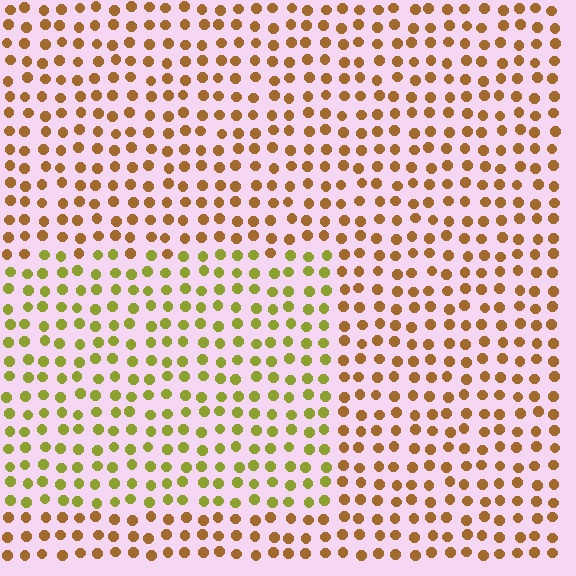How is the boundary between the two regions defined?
The boundary is defined purely by a slight shift in hue (about 41 degrees). Spacing, size, and orientation are identical on both sides.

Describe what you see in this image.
The image is filled with small brown elements in a uniform arrangement. A rectangle-shaped region is visible where the elements are tinted to a slightly different hue, forming a subtle color boundary.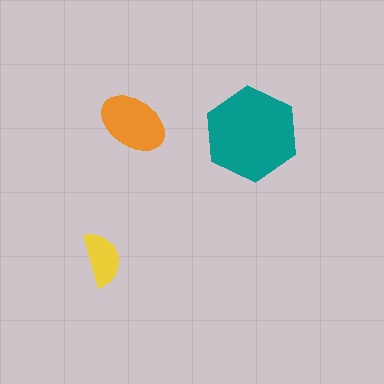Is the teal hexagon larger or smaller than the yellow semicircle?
Larger.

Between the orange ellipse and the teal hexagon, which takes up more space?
The teal hexagon.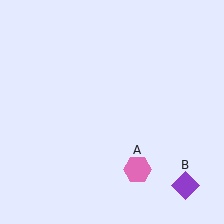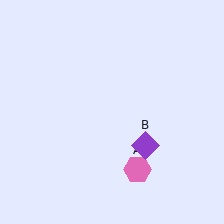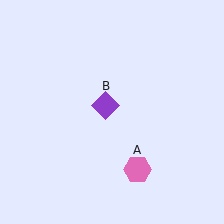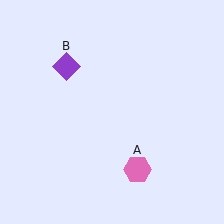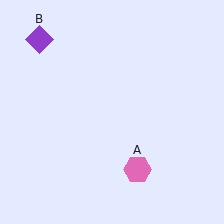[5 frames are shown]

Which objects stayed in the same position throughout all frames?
Pink hexagon (object A) remained stationary.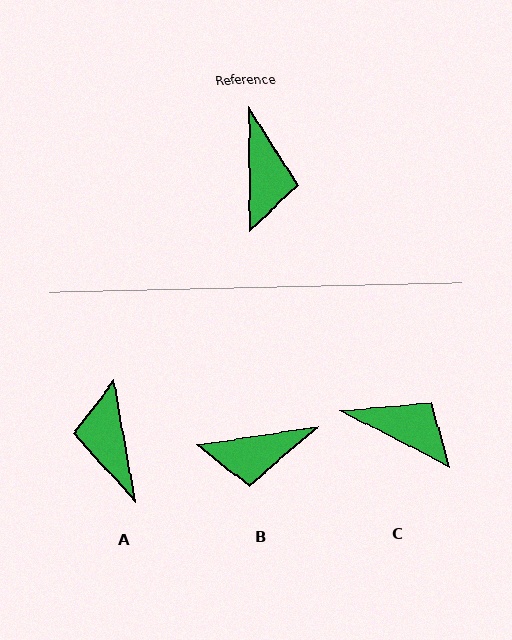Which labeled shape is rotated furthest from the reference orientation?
A, about 170 degrees away.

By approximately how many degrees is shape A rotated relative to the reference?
Approximately 170 degrees clockwise.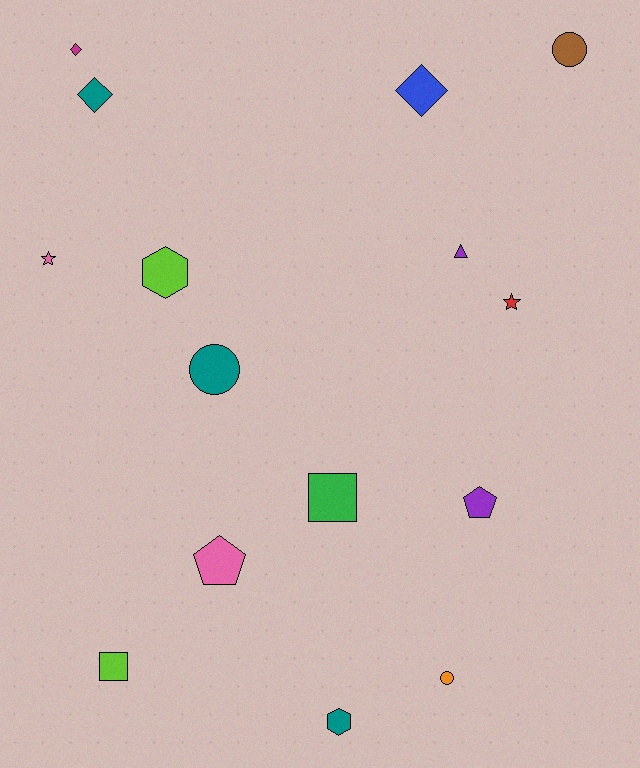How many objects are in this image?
There are 15 objects.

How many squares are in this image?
There are 2 squares.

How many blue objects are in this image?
There is 1 blue object.